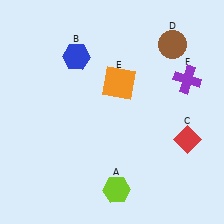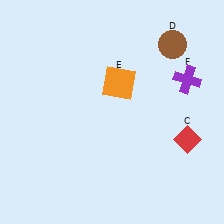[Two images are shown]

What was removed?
The lime hexagon (A), the blue hexagon (B) were removed in Image 2.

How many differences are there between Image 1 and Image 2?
There are 2 differences between the two images.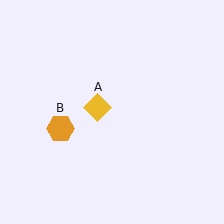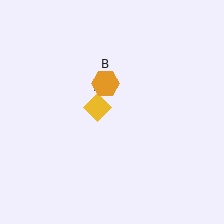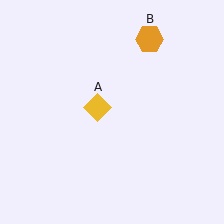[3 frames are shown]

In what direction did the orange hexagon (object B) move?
The orange hexagon (object B) moved up and to the right.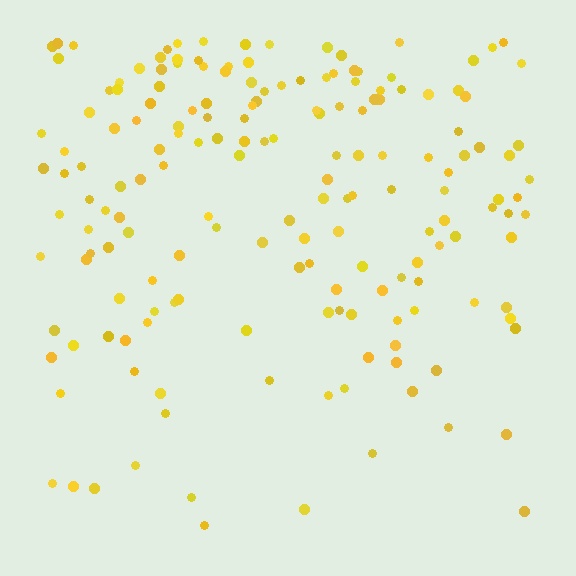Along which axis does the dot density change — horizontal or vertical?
Vertical.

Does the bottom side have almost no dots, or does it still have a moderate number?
Still a moderate number, just noticeably fewer than the top.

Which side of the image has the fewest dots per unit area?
The bottom.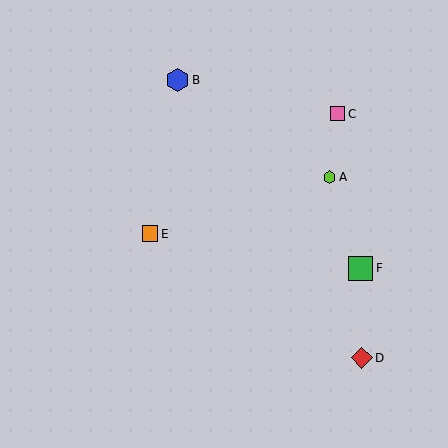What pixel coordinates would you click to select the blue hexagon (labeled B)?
Click at (178, 80) to select the blue hexagon B.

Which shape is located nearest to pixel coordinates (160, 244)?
The orange square (labeled E) at (150, 234) is nearest to that location.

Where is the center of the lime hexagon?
The center of the lime hexagon is at (330, 177).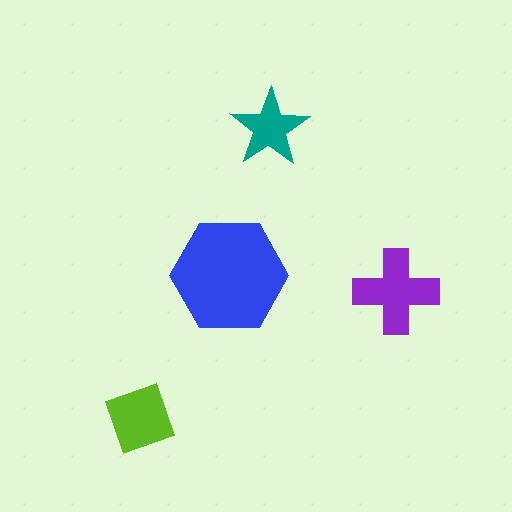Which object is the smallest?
The teal star.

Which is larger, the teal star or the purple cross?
The purple cross.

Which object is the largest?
The blue hexagon.